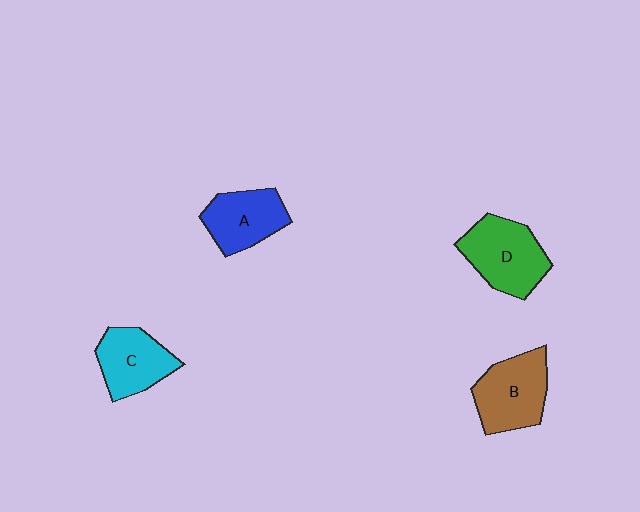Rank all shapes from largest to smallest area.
From largest to smallest: D (green), B (brown), C (cyan), A (blue).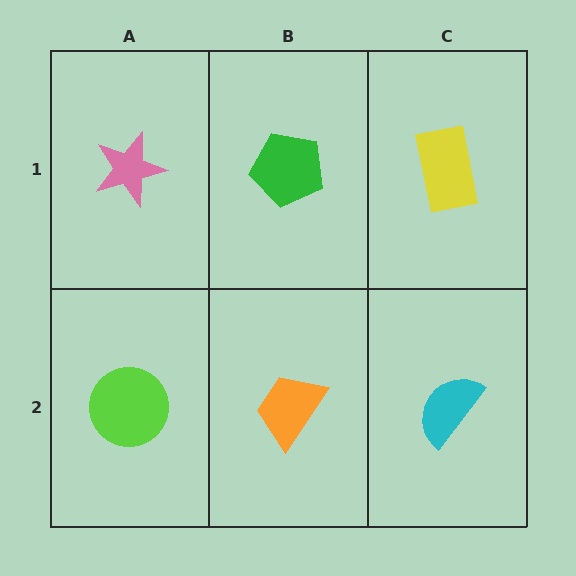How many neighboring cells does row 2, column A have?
2.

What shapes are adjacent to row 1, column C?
A cyan semicircle (row 2, column C), a green pentagon (row 1, column B).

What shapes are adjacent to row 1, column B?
An orange trapezoid (row 2, column B), a pink star (row 1, column A), a yellow rectangle (row 1, column C).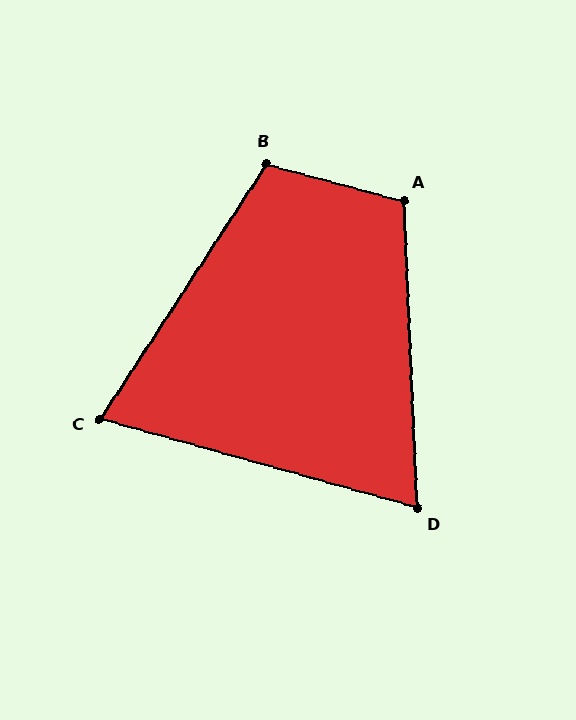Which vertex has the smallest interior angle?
D, at approximately 72 degrees.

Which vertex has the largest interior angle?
B, at approximately 108 degrees.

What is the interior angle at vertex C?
Approximately 73 degrees (acute).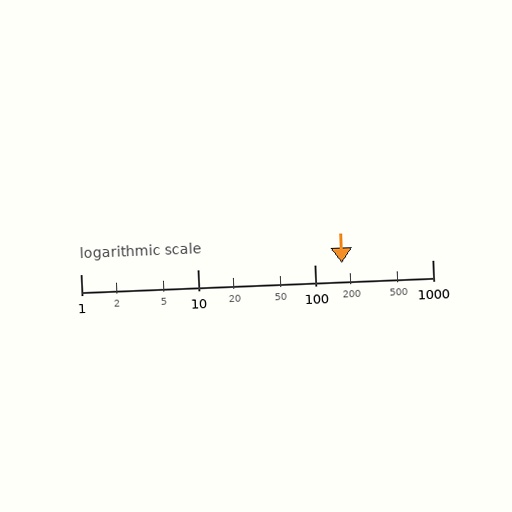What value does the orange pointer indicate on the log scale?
The pointer indicates approximately 170.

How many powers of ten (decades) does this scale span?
The scale spans 3 decades, from 1 to 1000.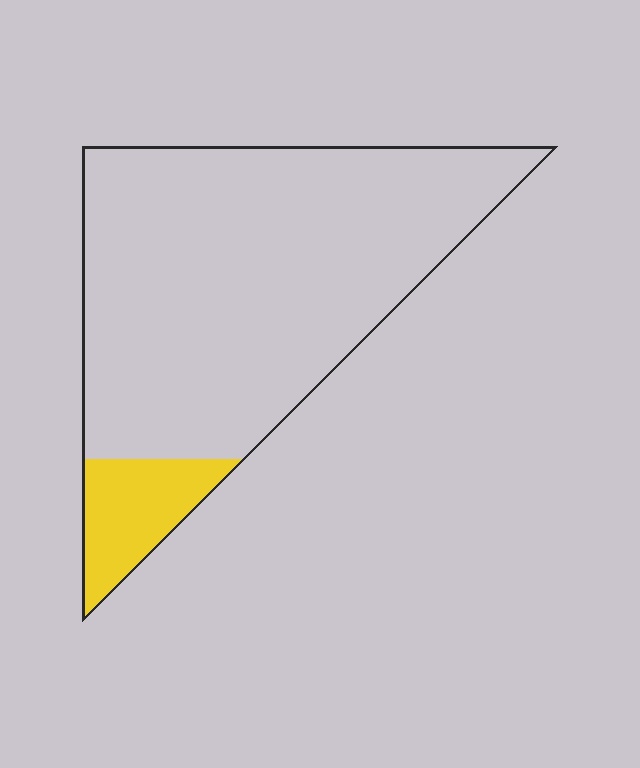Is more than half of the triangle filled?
No.